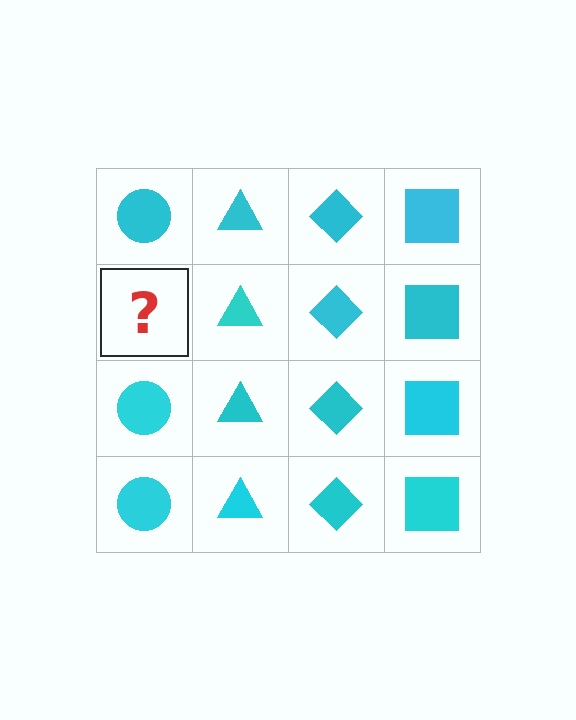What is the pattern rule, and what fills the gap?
The rule is that each column has a consistent shape. The gap should be filled with a cyan circle.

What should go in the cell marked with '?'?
The missing cell should contain a cyan circle.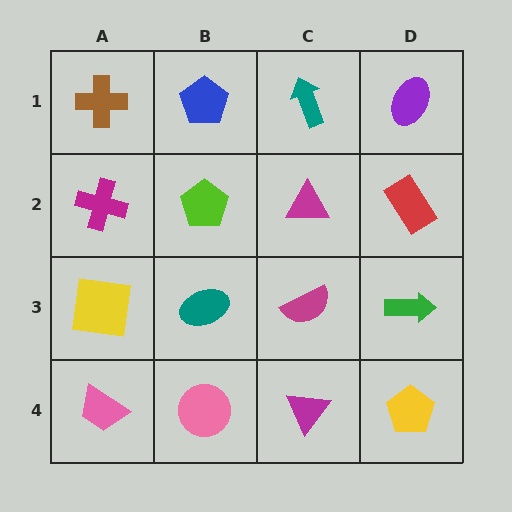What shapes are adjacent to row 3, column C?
A magenta triangle (row 2, column C), a magenta triangle (row 4, column C), a teal ellipse (row 3, column B), a green arrow (row 3, column D).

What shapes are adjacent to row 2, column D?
A purple ellipse (row 1, column D), a green arrow (row 3, column D), a magenta triangle (row 2, column C).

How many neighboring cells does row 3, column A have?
3.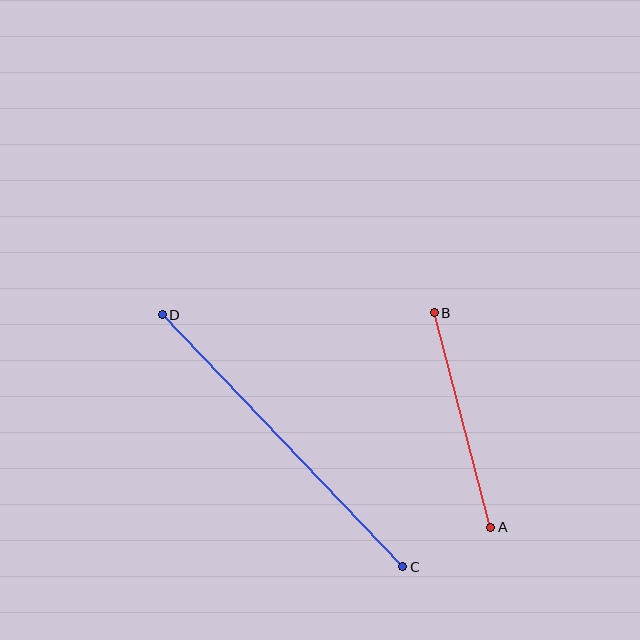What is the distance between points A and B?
The distance is approximately 222 pixels.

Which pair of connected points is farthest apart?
Points C and D are farthest apart.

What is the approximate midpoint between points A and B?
The midpoint is at approximately (463, 420) pixels.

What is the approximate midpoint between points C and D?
The midpoint is at approximately (282, 441) pixels.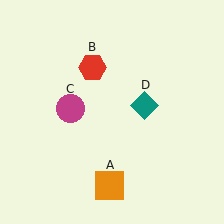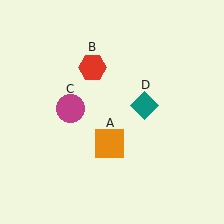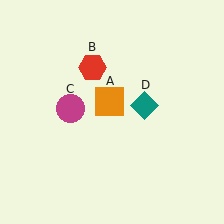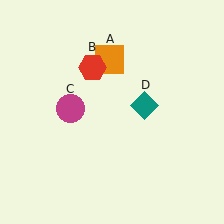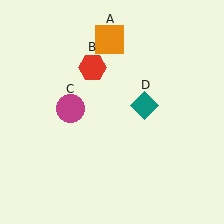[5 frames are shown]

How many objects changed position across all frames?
1 object changed position: orange square (object A).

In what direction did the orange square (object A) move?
The orange square (object A) moved up.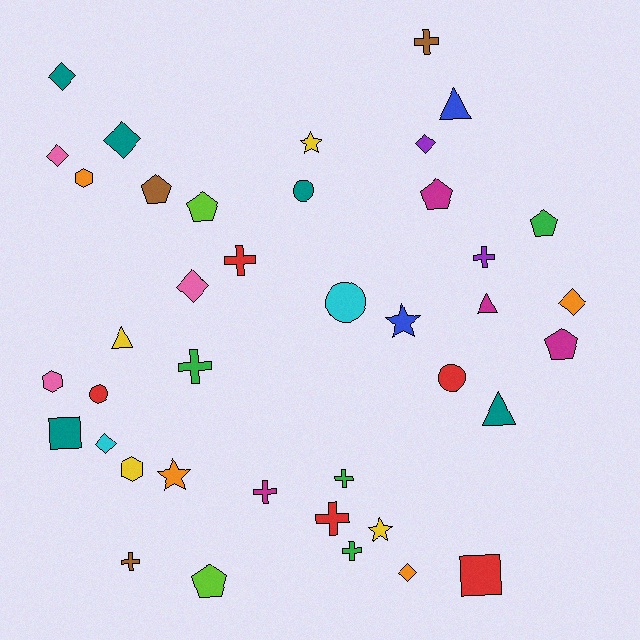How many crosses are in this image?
There are 9 crosses.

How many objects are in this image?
There are 40 objects.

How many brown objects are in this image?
There are 3 brown objects.